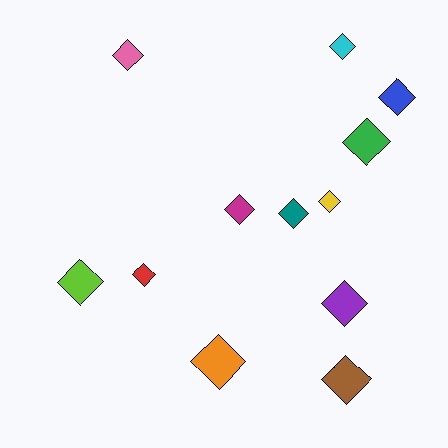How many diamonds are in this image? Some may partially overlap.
There are 12 diamonds.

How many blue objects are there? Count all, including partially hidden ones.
There is 1 blue object.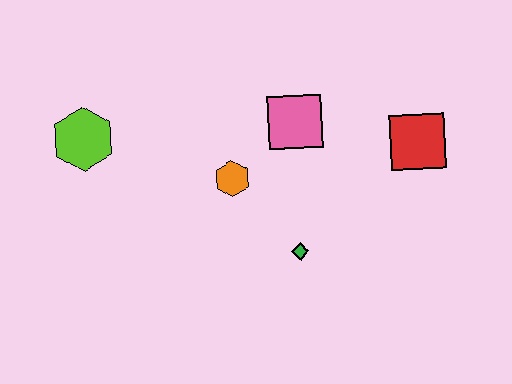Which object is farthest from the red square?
The lime hexagon is farthest from the red square.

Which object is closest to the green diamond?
The orange hexagon is closest to the green diamond.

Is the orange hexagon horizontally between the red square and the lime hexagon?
Yes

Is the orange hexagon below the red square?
Yes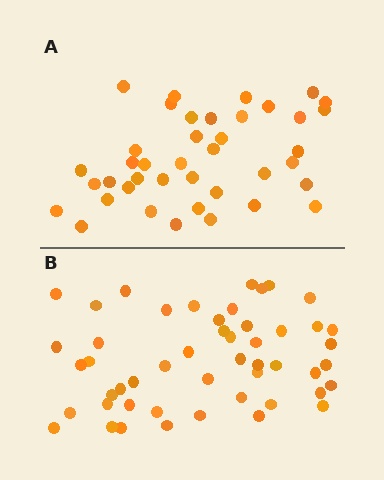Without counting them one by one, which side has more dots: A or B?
Region B (the bottom region) has more dots.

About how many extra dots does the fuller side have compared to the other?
Region B has roughly 10 or so more dots than region A.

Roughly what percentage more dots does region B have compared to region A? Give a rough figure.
About 25% more.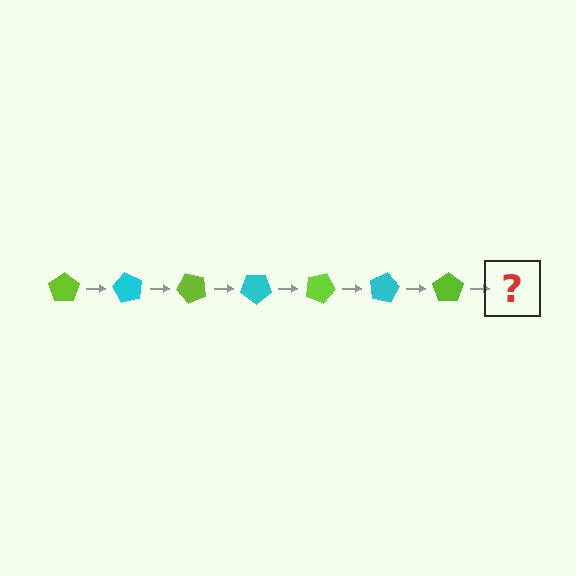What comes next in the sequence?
The next element should be a cyan pentagon, rotated 420 degrees from the start.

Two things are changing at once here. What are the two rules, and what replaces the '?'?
The two rules are that it rotates 60 degrees each step and the color cycles through lime and cyan. The '?' should be a cyan pentagon, rotated 420 degrees from the start.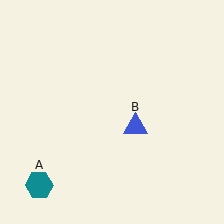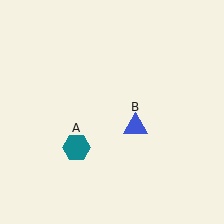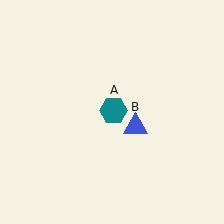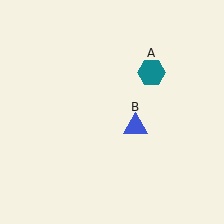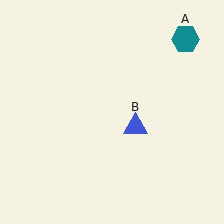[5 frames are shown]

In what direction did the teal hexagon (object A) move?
The teal hexagon (object A) moved up and to the right.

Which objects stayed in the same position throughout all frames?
Blue triangle (object B) remained stationary.